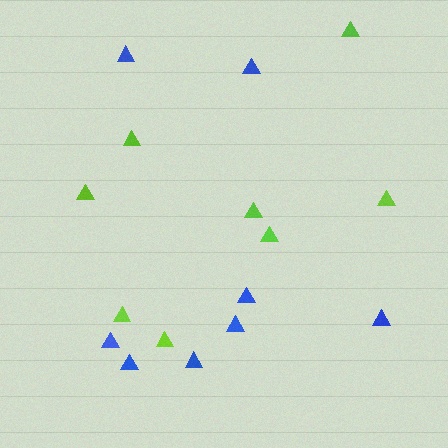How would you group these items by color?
There are 2 groups: one group of lime triangles (8) and one group of blue triangles (8).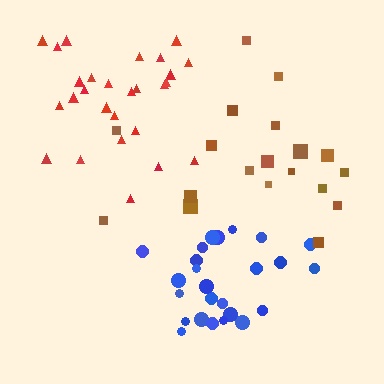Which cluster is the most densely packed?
Blue.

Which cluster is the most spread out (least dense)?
Brown.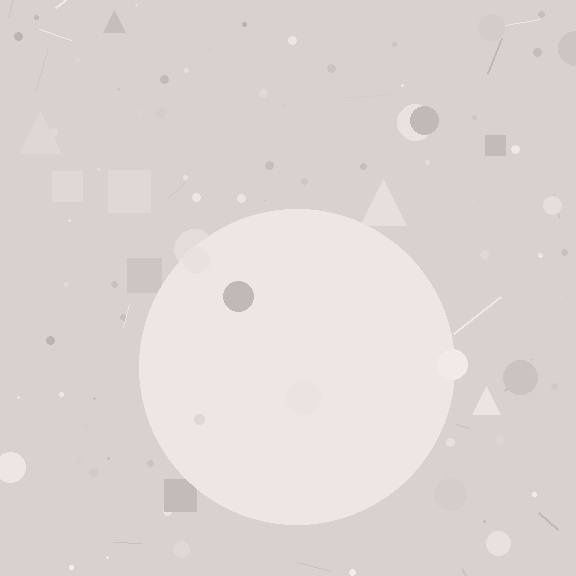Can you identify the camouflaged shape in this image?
The camouflaged shape is a circle.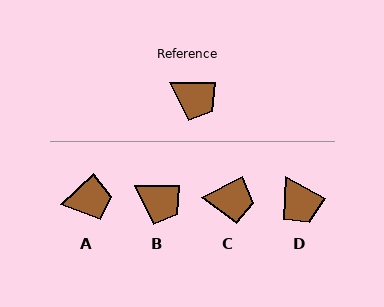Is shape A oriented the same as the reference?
No, it is off by about 43 degrees.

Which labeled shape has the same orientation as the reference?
B.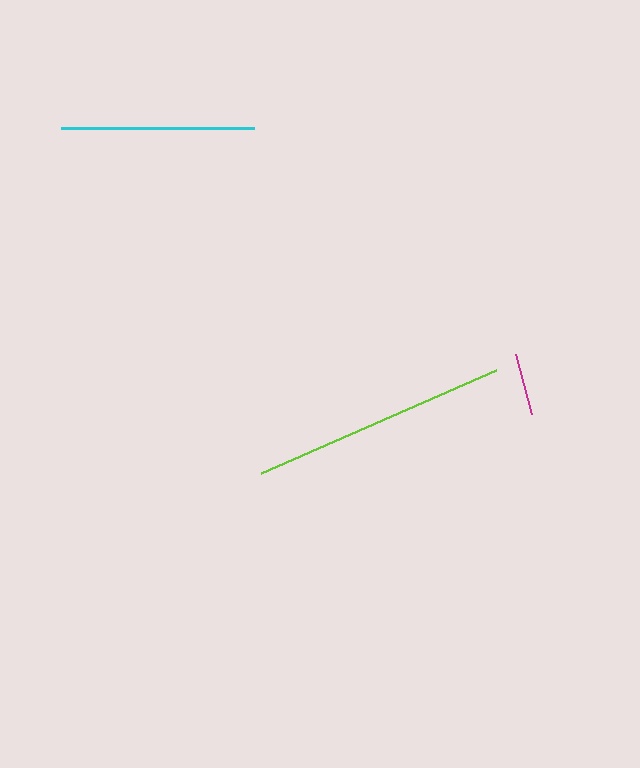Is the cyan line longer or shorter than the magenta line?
The cyan line is longer than the magenta line.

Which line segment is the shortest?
The magenta line is the shortest at approximately 62 pixels.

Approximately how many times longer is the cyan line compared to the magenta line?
The cyan line is approximately 3.1 times the length of the magenta line.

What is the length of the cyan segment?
The cyan segment is approximately 193 pixels long.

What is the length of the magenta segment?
The magenta segment is approximately 62 pixels long.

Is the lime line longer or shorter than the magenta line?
The lime line is longer than the magenta line.